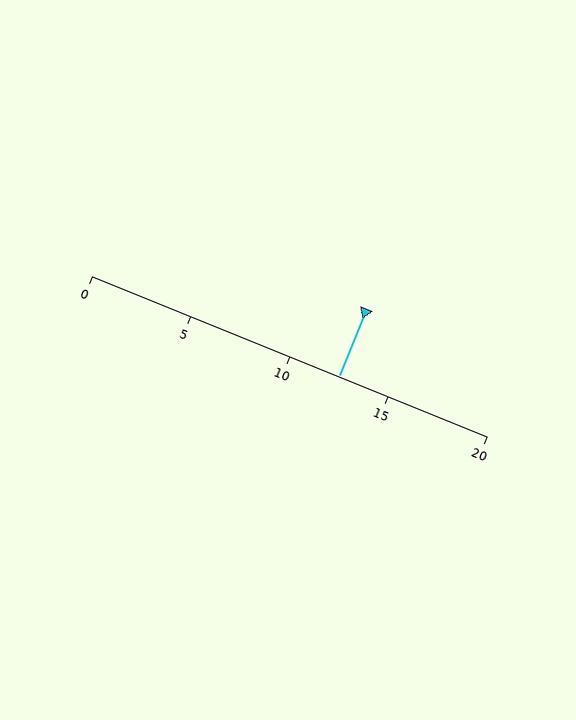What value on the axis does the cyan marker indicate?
The marker indicates approximately 12.5.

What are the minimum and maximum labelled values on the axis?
The axis runs from 0 to 20.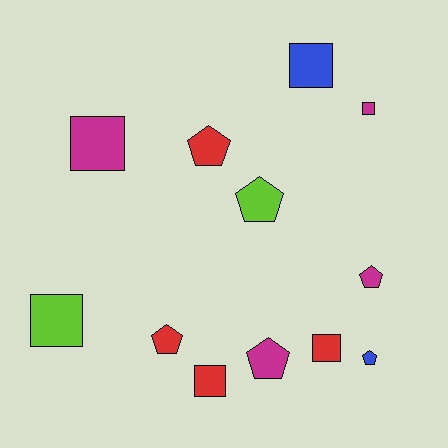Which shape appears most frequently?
Pentagon, with 6 objects.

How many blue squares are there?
There is 1 blue square.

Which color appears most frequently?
Magenta, with 4 objects.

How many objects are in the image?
There are 12 objects.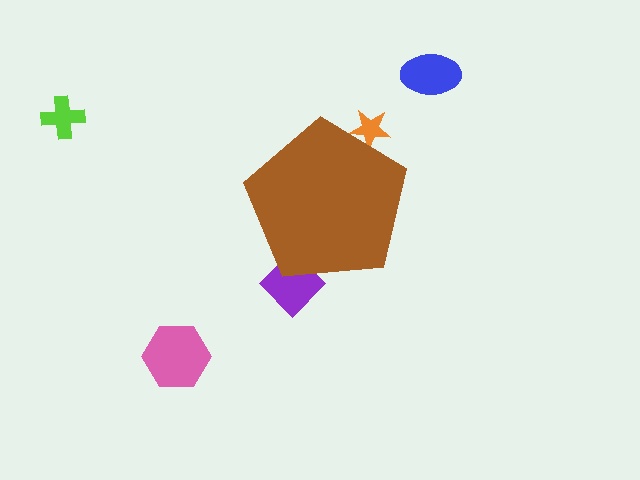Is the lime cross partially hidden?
No, the lime cross is fully visible.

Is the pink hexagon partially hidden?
No, the pink hexagon is fully visible.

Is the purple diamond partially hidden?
Yes, the purple diamond is partially hidden behind the brown pentagon.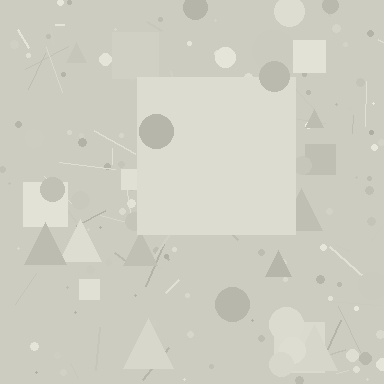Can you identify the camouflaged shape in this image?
The camouflaged shape is a square.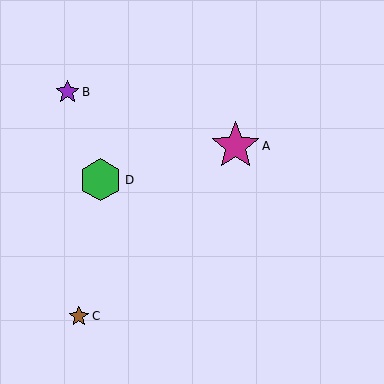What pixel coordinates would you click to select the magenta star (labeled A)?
Click at (235, 146) to select the magenta star A.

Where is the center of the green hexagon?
The center of the green hexagon is at (101, 180).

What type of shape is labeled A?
Shape A is a magenta star.